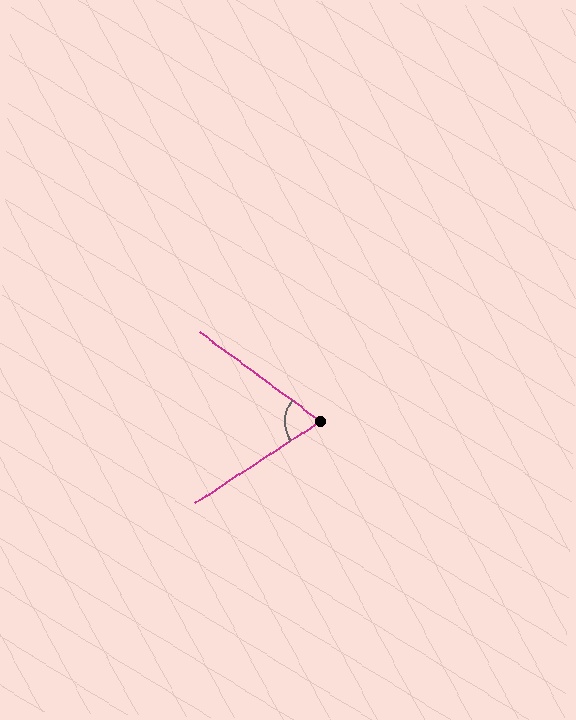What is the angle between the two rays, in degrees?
Approximately 70 degrees.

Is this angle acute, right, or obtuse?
It is acute.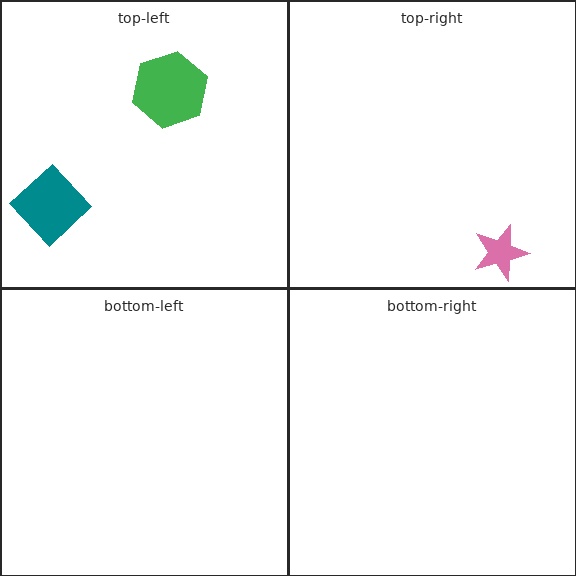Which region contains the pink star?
The top-right region.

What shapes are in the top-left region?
The teal diamond, the green hexagon.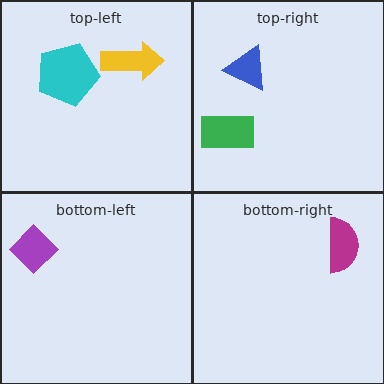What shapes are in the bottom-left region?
The purple diamond.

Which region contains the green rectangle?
The top-right region.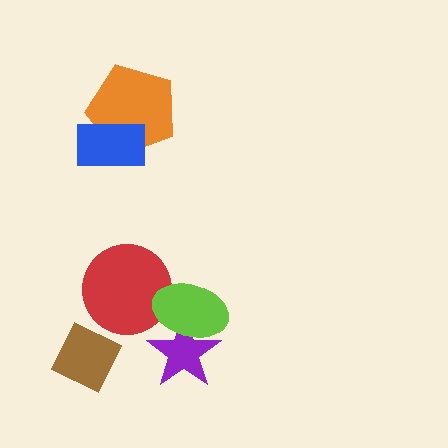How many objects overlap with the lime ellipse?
2 objects overlap with the lime ellipse.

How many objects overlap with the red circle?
1 object overlaps with the red circle.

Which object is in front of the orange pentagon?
The blue rectangle is in front of the orange pentagon.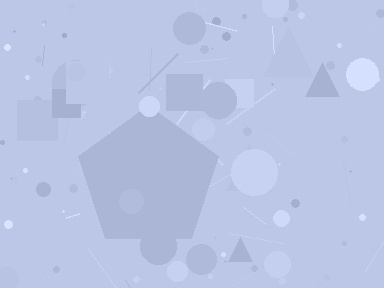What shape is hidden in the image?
A pentagon is hidden in the image.